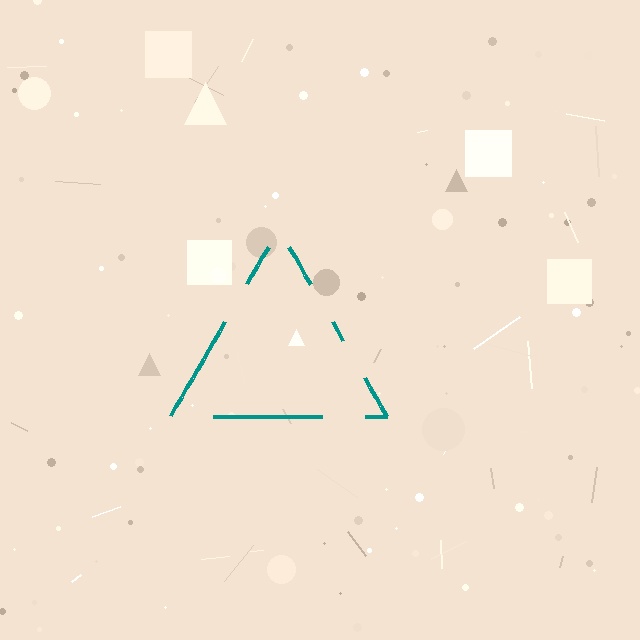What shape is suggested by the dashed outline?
The dashed outline suggests a triangle.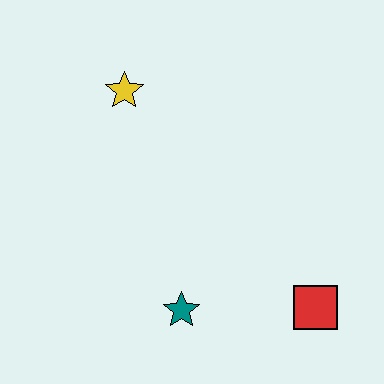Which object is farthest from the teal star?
The yellow star is farthest from the teal star.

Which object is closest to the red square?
The teal star is closest to the red square.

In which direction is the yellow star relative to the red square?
The yellow star is above the red square.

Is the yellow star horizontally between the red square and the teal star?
No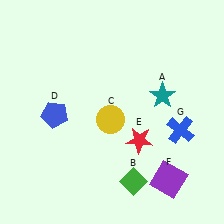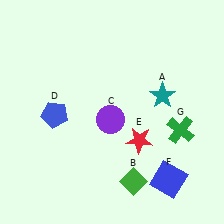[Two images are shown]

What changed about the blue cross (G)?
In Image 1, G is blue. In Image 2, it changed to green.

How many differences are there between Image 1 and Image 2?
There are 3 differences between the two images.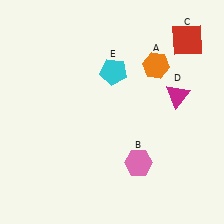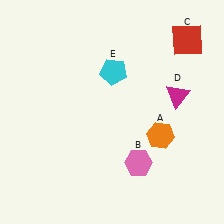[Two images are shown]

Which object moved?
The orange hexagon (A) moved down.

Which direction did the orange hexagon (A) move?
The orange hexagon (A) moved down.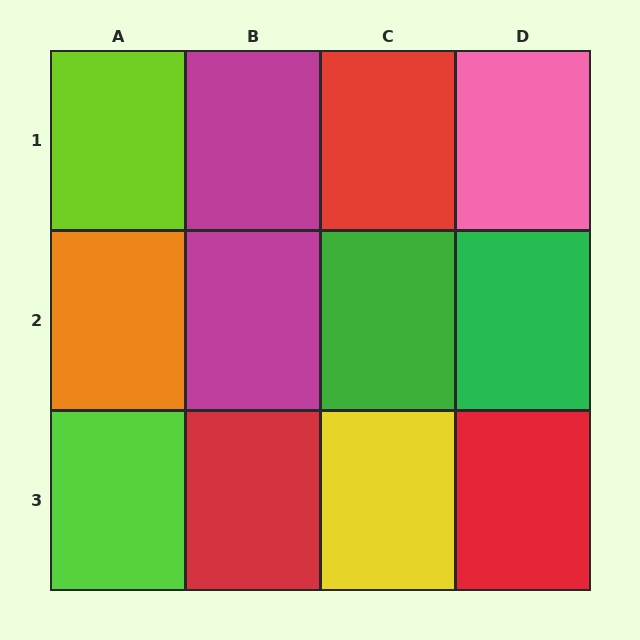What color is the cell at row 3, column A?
Lime.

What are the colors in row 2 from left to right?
Orange, magenta, green, green.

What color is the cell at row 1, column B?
Magenta.